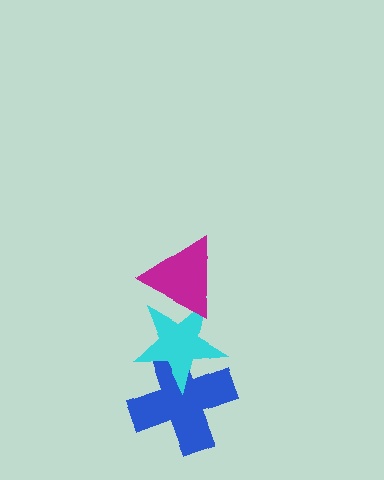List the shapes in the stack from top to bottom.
From top to bottom: the magenta triangle, the cyan star, the blue cross.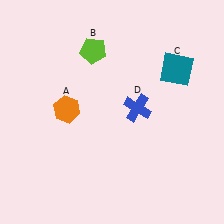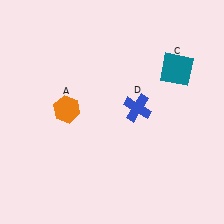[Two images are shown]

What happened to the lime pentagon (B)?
The lime pentagon (B) was removed in Image 2. It was in the top-left area of Image 1.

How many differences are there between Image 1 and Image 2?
There is 1 difference between the two images.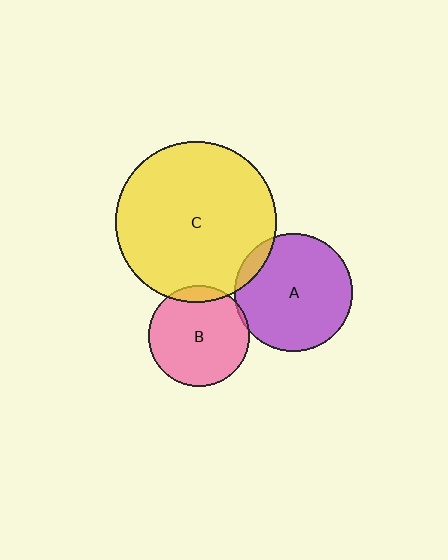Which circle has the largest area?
Circle C (yellow).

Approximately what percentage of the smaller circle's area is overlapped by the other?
Approximately 5%.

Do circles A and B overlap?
Yes.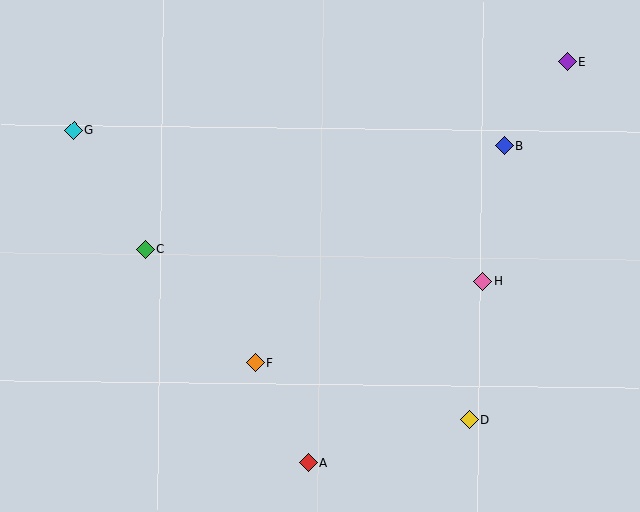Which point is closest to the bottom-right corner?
Point D is closest to the bottom-right corner.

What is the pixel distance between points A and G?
The distance between A and G is 407 pixels.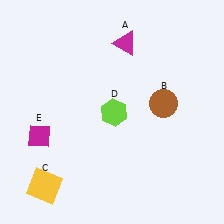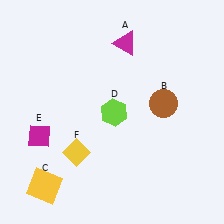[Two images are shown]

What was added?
A yellow diamond (F) was added in Image 2.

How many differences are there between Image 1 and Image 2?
There is 1 difference between the two images.